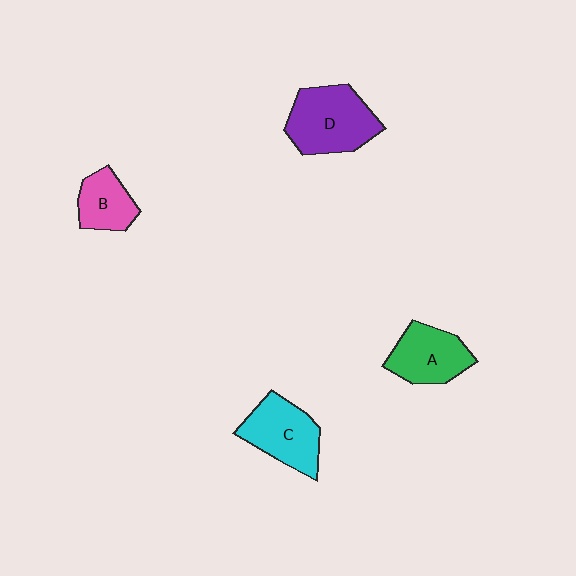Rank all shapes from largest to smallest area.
From largest to smallest: D (purple), C (cyan), A (green), B (pink).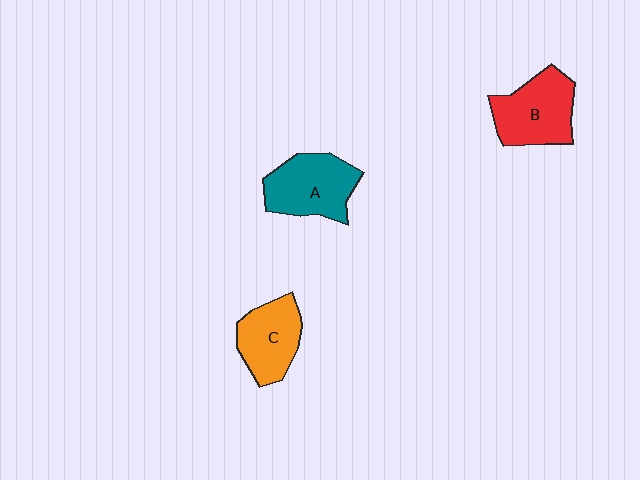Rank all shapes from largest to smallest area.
From largest to smallest: A (teal), B (red), C (orange).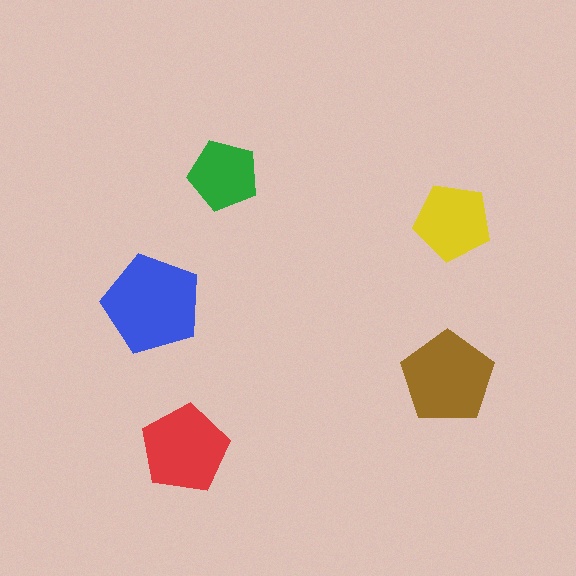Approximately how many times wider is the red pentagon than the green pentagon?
About 1.5 times wider.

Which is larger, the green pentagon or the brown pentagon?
The brown one.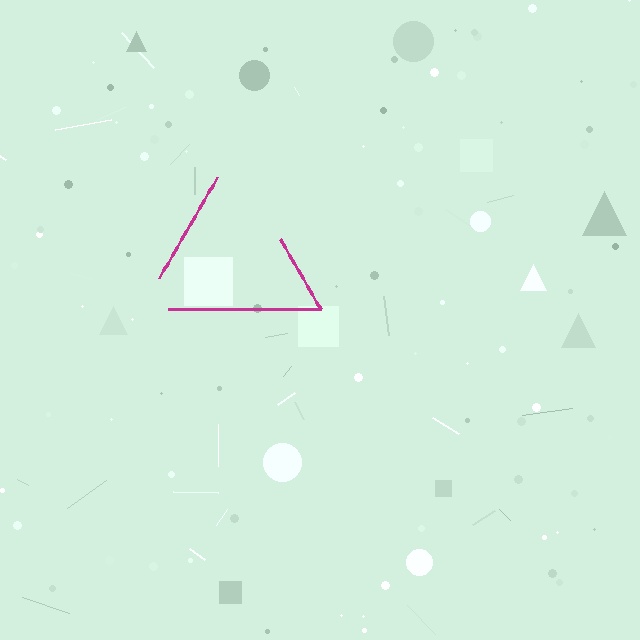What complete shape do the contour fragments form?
The contour fragments form a triangle.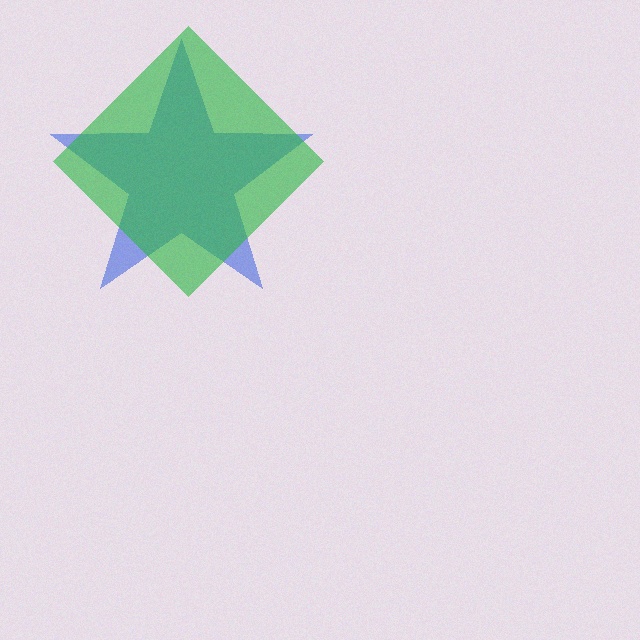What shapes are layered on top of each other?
The layered shapes are: a blue star, a green diamond.